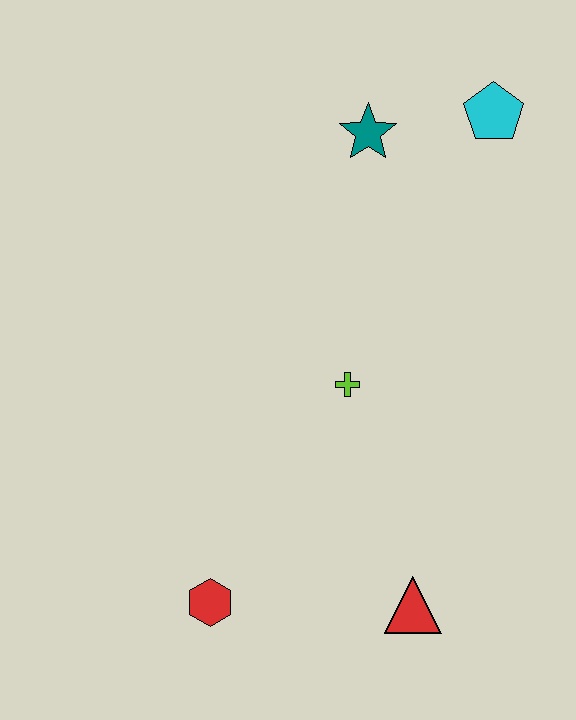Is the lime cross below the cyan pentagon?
Yes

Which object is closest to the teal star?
The cyan pentagon is closest to the teal star.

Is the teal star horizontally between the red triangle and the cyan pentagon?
No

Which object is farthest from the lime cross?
The cyan pentagon is farthest from the lime cross.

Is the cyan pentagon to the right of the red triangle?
Yes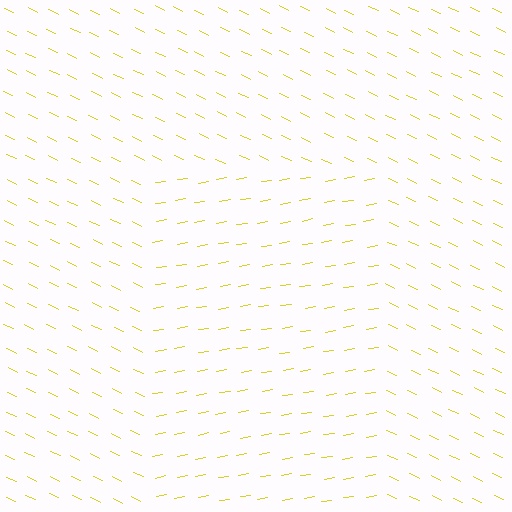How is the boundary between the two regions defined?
The boundary is defined purely by a change in line orientation (approximately 35 degrees difference). All lines are the same color and thickness.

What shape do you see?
I see a rectangle.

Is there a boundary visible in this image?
Yes, there is a texture boundary formed by a change in line orientation.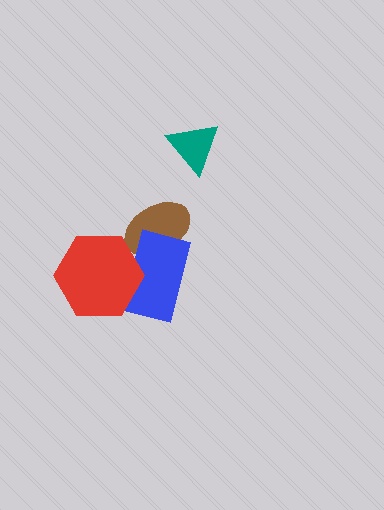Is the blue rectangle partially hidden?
Yes, it is partially covered by another shape.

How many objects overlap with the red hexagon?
1 object overlaps with the red hexagon.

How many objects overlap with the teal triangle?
0 objects overlap with the teal triangle.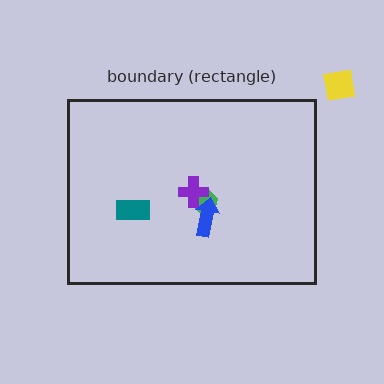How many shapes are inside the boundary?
4 inside, 1 outside.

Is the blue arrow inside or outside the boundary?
Inside.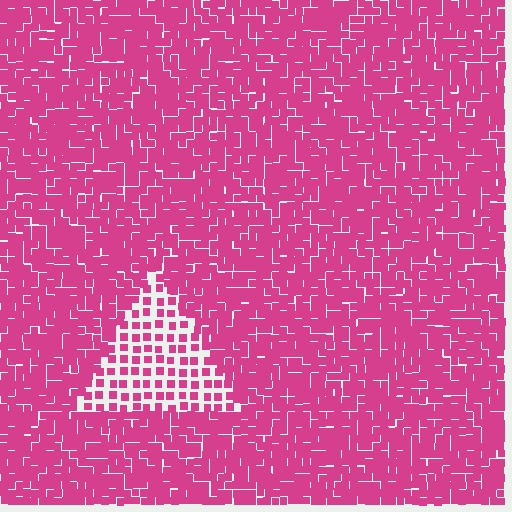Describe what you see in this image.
The image contains small magenta elements arranged at two different densities. A triangle-shaped region is visible where the elements are less densely packed than the surrounding area.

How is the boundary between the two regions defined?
The boundary is defined by a change in element density (approximately 2.3x ratio). All elements are the same color, size, and shape.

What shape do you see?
I see a triangle.